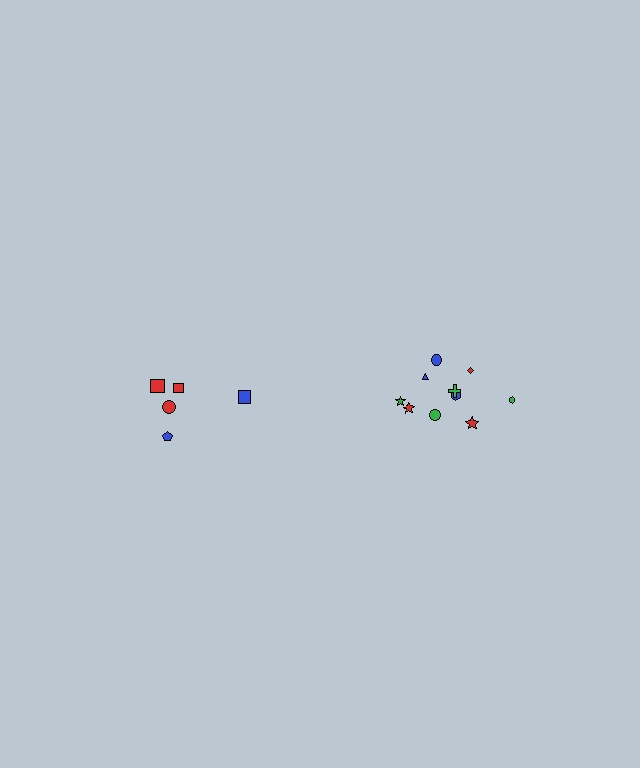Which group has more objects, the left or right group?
The right group.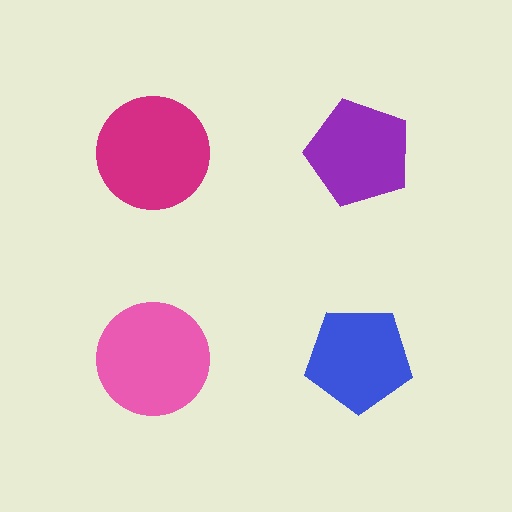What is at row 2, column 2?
A blue pentagon.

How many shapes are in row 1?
2 shapes.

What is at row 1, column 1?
A magenta circle.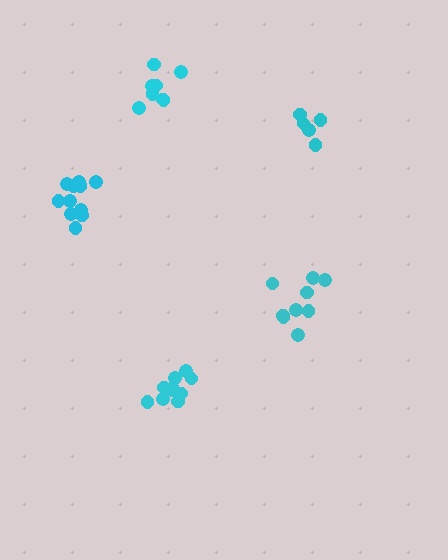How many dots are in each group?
Group 1: 10 dots, Group 2: 9 dots, Group 3: 11 dots, Group 4: 8 dots, Group 5: 5 dots (43 total).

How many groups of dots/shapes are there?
There are 5 groups.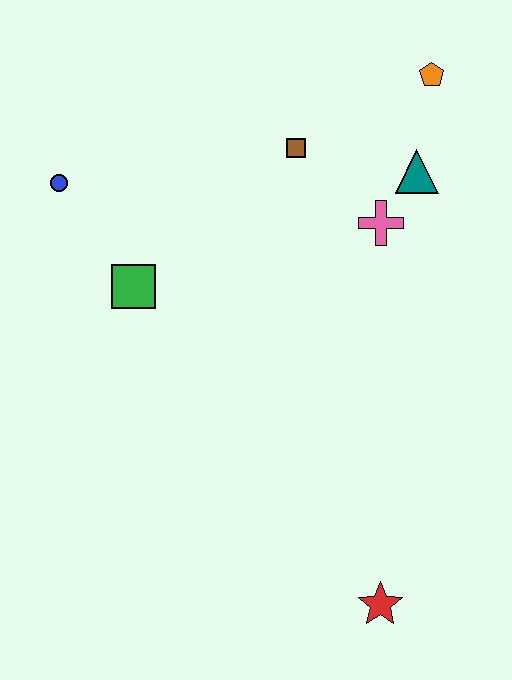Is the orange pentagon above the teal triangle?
Yes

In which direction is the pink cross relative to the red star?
The pink cross is above the red star.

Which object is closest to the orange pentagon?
The teal triangle is closest to the orange pentagon.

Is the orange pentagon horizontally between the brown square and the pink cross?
No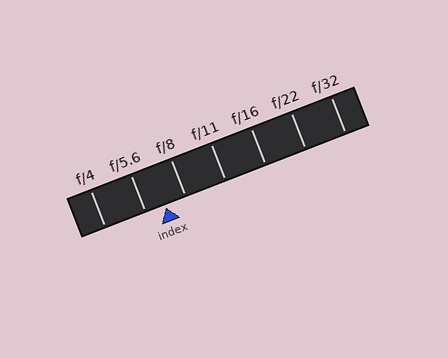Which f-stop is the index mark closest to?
The index mark is closest to f/8.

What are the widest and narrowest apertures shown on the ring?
The widest aperture shown is f/4 and the narrowest is f/32.